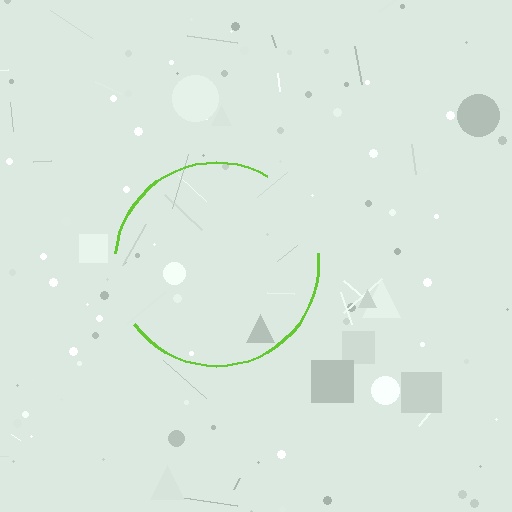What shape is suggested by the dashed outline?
The dashed outline suggests a circle.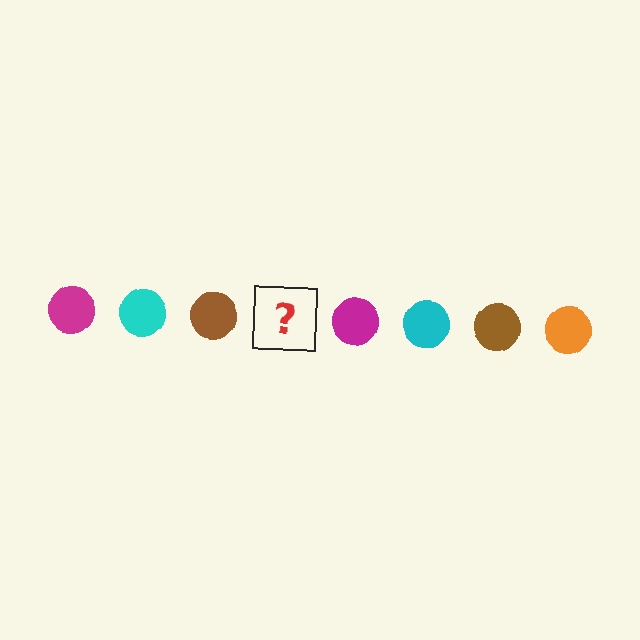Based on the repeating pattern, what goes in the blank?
The blank should be an orange circle.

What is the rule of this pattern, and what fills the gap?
The rule is that the pattern cycles through magenta, cyan, brown, orange circles. The gap should be filled with an orange circle.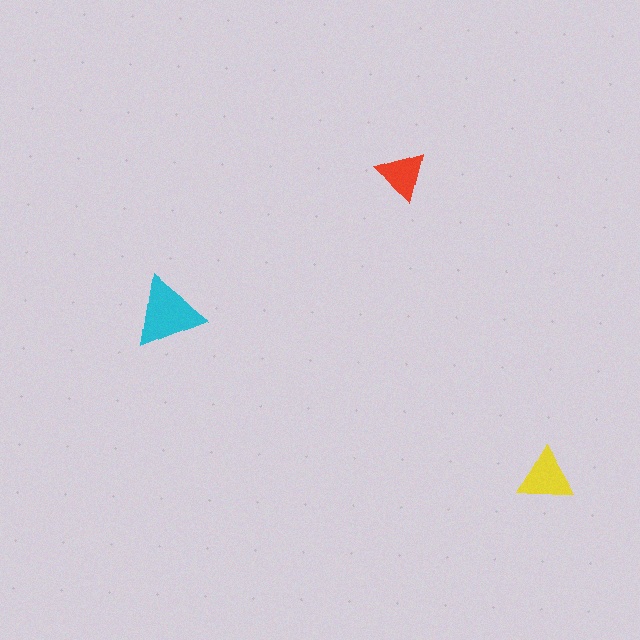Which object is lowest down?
The yellow triangle is bottommost.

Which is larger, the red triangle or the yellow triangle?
The yellow one.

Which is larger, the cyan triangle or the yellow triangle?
The cyan one.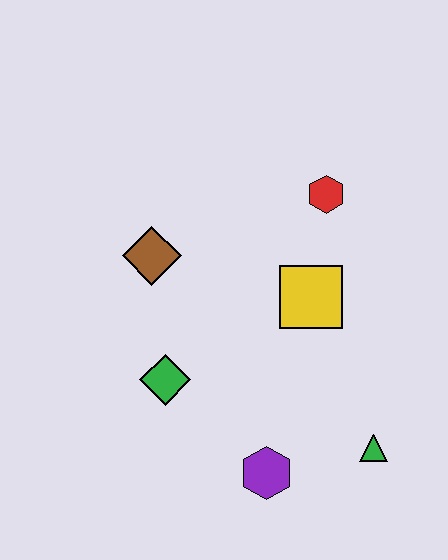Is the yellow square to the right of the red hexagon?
No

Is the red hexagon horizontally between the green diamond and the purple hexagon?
No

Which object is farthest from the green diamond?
The red hexagon is farthest from the green diamond.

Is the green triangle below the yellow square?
Yes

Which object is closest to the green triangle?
The purple hexagon is closest to the green triangle.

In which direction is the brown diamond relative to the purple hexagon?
The brown diamond is above the purple hexagon.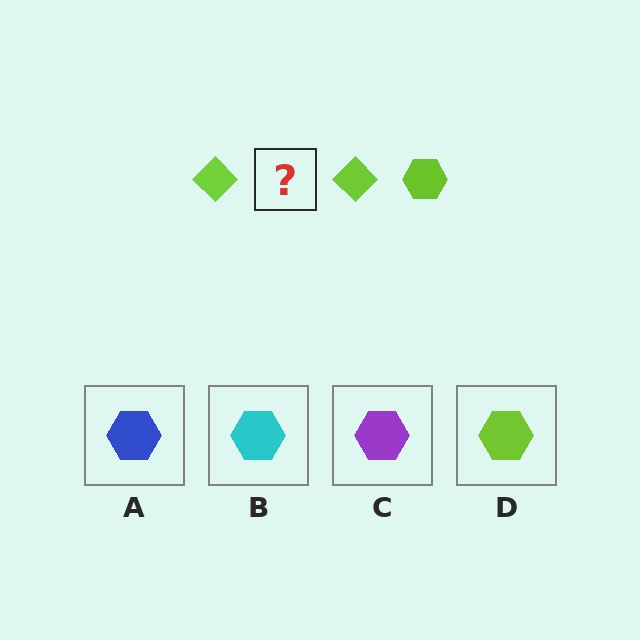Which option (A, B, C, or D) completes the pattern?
D.